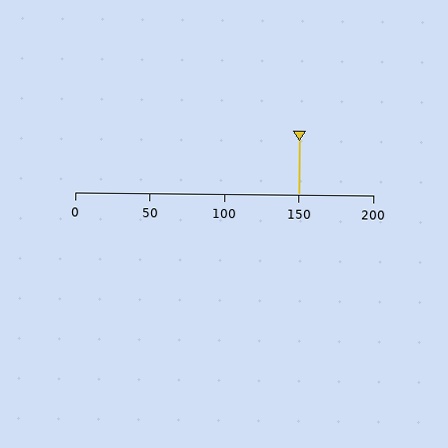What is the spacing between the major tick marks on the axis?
The major ticks are spaced 50 apart.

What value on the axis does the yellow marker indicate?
The marker indicates approximately 150.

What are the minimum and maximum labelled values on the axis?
The axis runs from 0 to 200.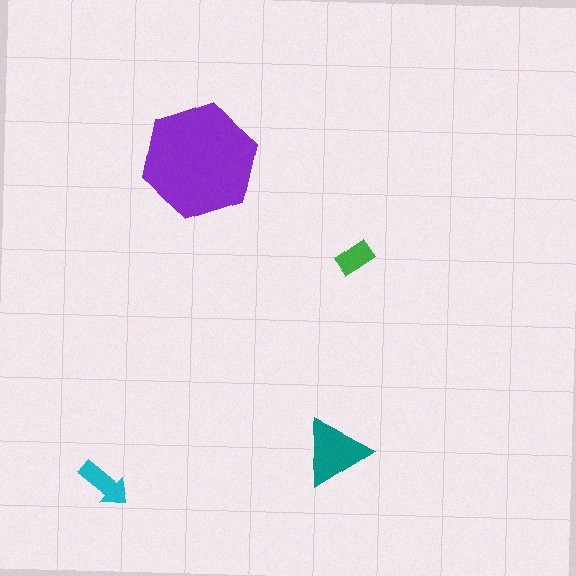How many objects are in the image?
There are 4 objects in the image.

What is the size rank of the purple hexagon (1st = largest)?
1st.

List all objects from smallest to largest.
The green rectangle, the cyan arrow, the teal triangle, the purple hexagon.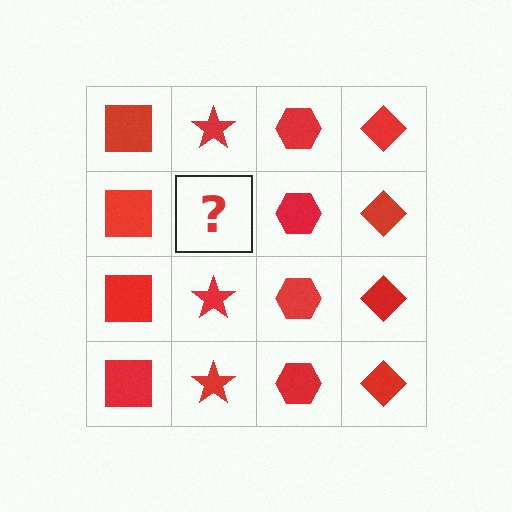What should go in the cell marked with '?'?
The missing cell should contain a red star.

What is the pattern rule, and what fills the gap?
The rule is that each column has a consistent shape. The gap should be filled with a red star.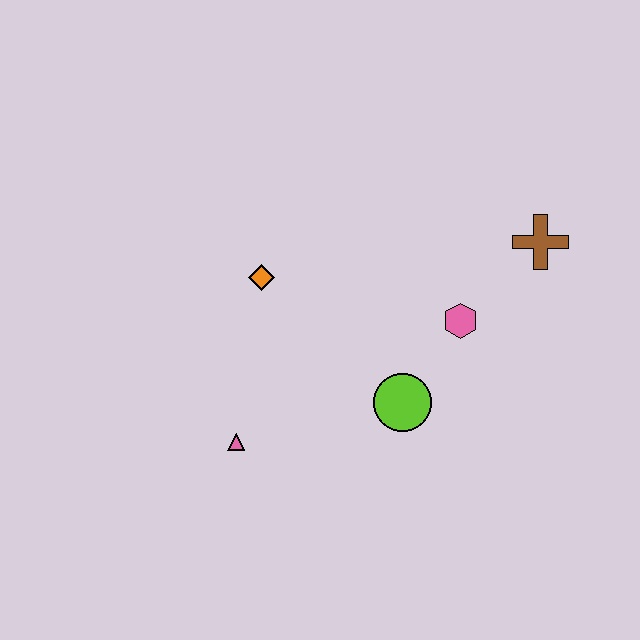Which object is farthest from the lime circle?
The brown cross is farthest from the lime circle.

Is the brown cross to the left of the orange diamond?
No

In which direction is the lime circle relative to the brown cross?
The lime circle is below the brown cross.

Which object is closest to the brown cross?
The pink hexagon is closest to the brown cross.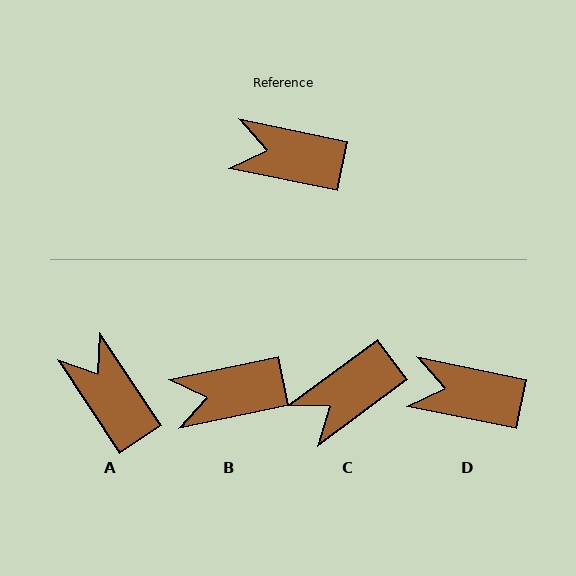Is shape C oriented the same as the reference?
No, it is off by about 48 degrees.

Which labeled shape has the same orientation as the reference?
D.